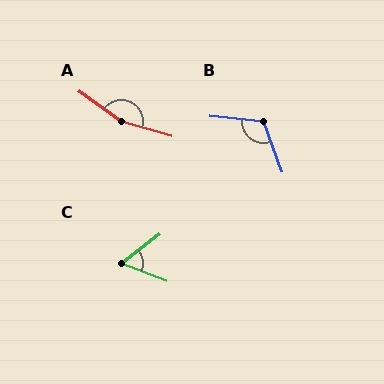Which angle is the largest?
A, at approximately 160 degrees.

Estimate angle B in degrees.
Approximately 116 degrees.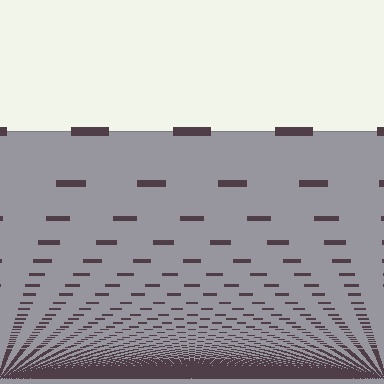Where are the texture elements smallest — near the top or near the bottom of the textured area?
Near the bottom.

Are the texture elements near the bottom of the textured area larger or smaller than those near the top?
Smaller. The gradient is inverted — elements near the bottom are smaller and denser.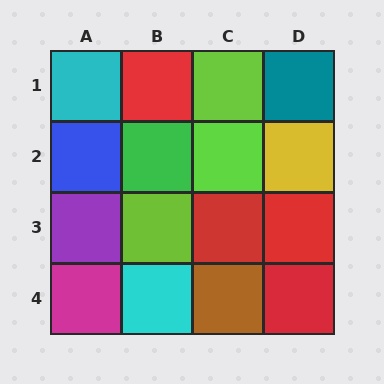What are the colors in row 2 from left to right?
Blue, green, lime, yellow.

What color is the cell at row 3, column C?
Red.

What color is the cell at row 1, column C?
Lime.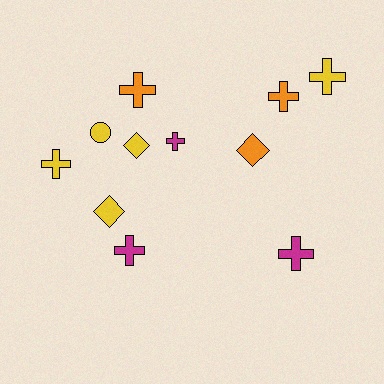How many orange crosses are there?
There are 2 orange crosses.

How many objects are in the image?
There are 11 objects.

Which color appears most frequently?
Yellow, with 5 objects.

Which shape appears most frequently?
Cross, with 7 objects.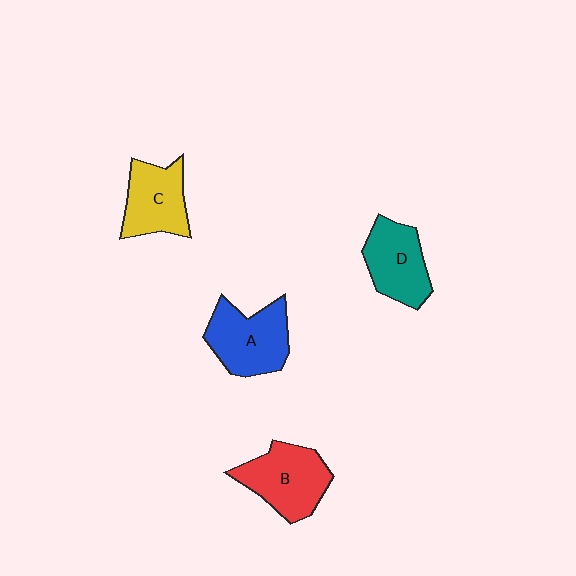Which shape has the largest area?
Shape B (red).